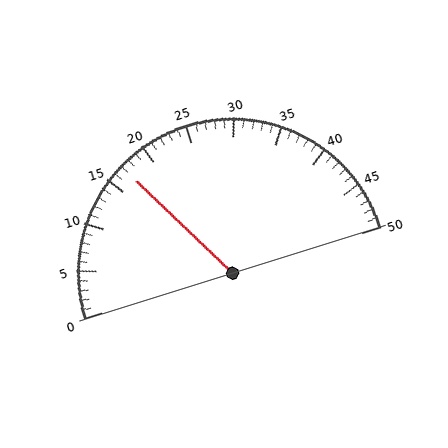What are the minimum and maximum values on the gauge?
The gauge ranges from 0 to 50.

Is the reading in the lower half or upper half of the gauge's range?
The reading is in the lower half of the range (0 to 50).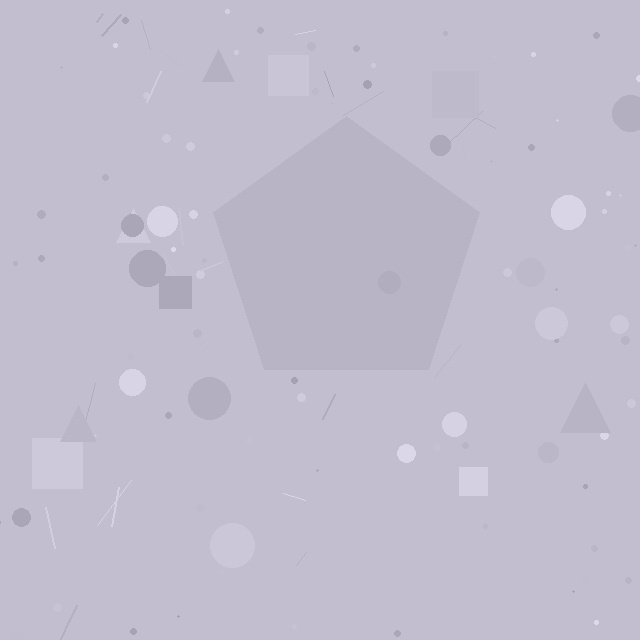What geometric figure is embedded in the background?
A pentagon is embedded in the background.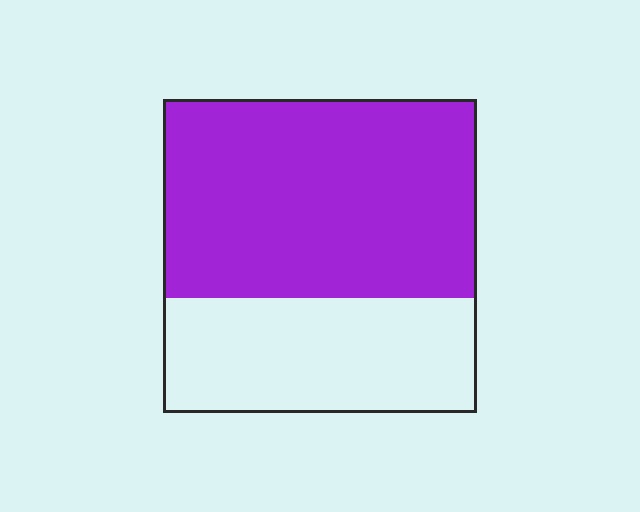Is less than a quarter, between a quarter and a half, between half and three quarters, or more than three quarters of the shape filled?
Between half and three quarters.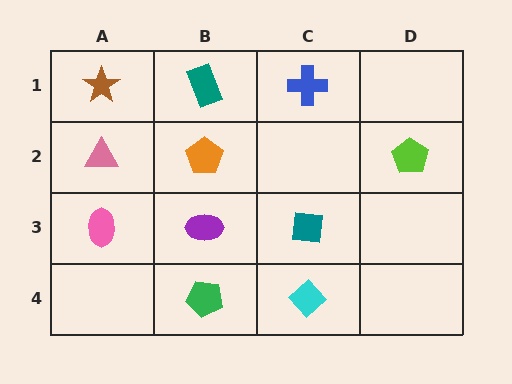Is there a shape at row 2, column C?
No, that cell is empty.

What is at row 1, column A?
A brown star.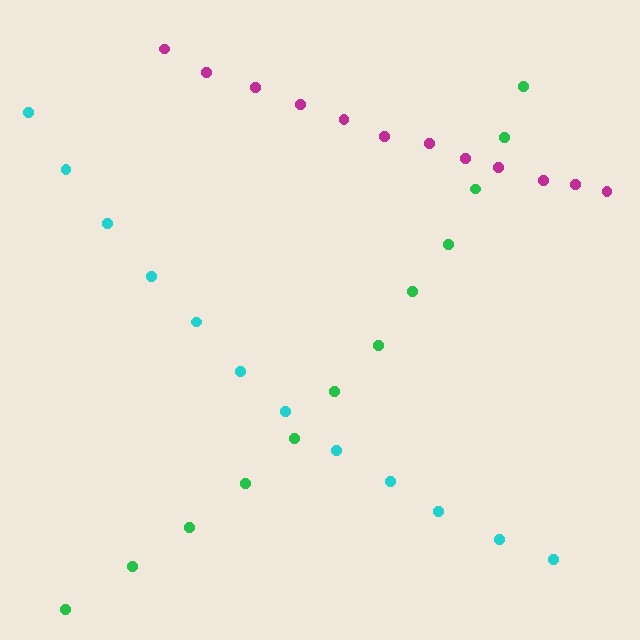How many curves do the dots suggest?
There are 3 distinct paths.